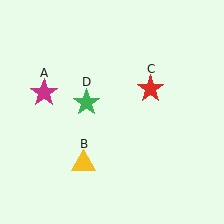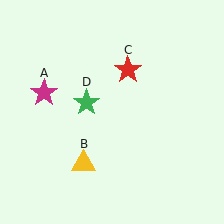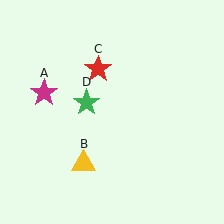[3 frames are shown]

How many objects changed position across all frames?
1 object changed position: red star (object C).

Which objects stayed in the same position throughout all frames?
Magenta star (object A) and yellow triangle (object B) and green star (object D) remained stationary.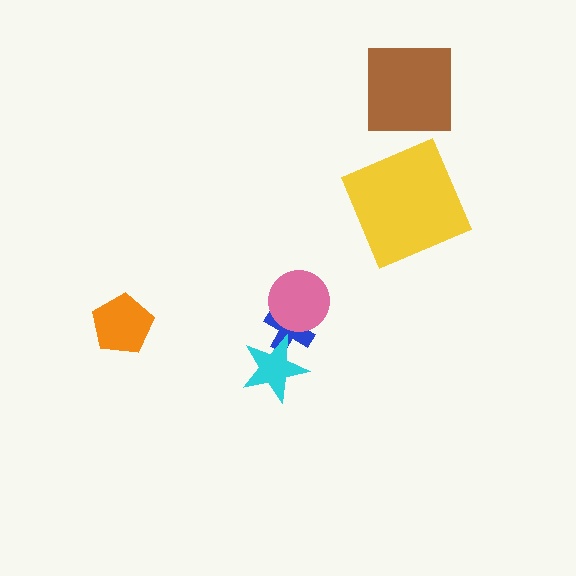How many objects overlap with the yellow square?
0 objects overlap with the yellow square.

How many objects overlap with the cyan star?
1 object overlaps with the cyan star.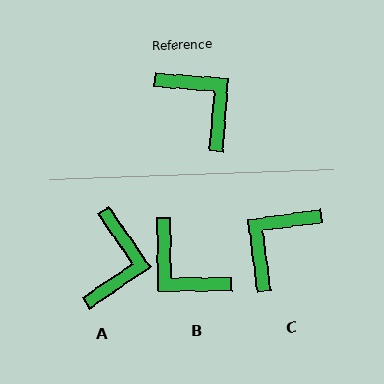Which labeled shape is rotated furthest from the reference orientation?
B, about 175 degrees away.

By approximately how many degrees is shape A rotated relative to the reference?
Approximately 51 degrees clockwise.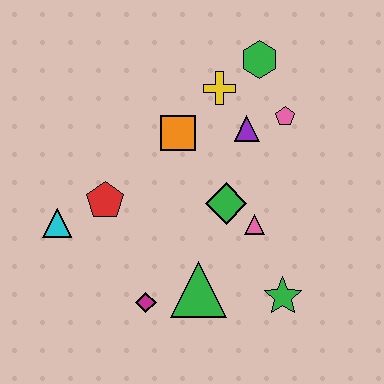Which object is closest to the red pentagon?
The cyan triangle is closest to the red pentagon.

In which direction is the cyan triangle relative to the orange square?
The cyan triangle is to the left of the orange square.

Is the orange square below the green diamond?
No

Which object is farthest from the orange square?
The green star is farthest from the orange square.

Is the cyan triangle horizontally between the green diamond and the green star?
No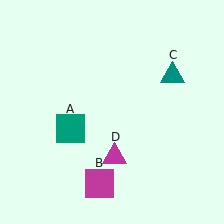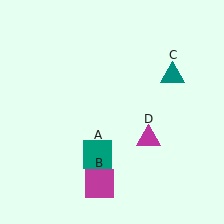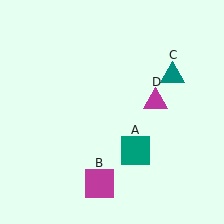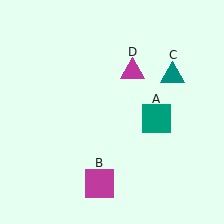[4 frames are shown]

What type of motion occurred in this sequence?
The teal square (object A), magenta triangle (object D) rotated counterclockwise around the center of the scene.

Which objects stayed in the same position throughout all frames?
Magenta square (object B) and teal triangle (object C) remained stationary.